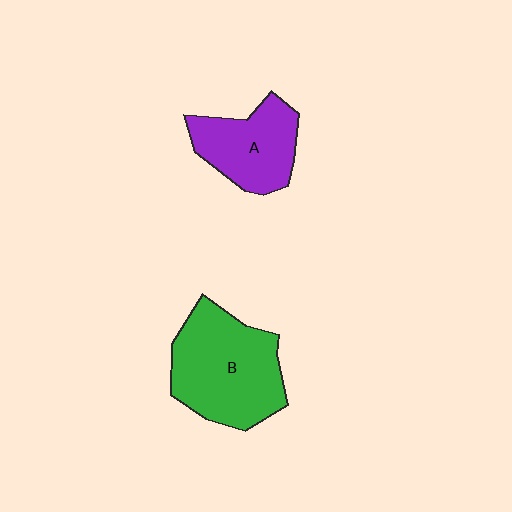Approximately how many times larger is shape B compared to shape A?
Approximately 1.5 times.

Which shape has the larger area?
Shape B (green).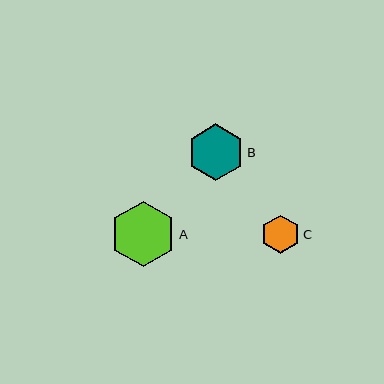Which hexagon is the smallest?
Hexagon C is the smallest with a size of approximately 38 pixels.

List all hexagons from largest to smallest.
From largest to smallest: A, B, C.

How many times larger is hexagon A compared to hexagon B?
Hexagon A is approximately 1.2 times the size of hexagon B.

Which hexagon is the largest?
Hexagon A is the largest with a size of approximately 65 pixels.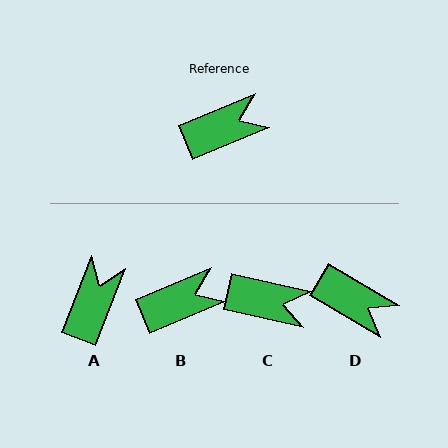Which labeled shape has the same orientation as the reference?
B.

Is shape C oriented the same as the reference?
No, it is off by about 35 degrees.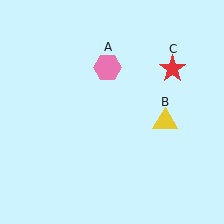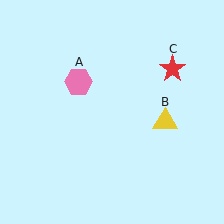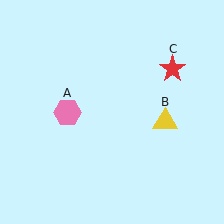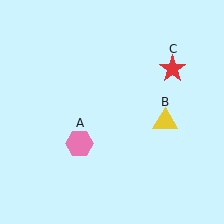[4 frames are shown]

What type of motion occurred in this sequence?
The pink hexagon (object A) rotated counterclockwise around the center of the scene.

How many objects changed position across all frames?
1 object changed position: pink hexagon (object A).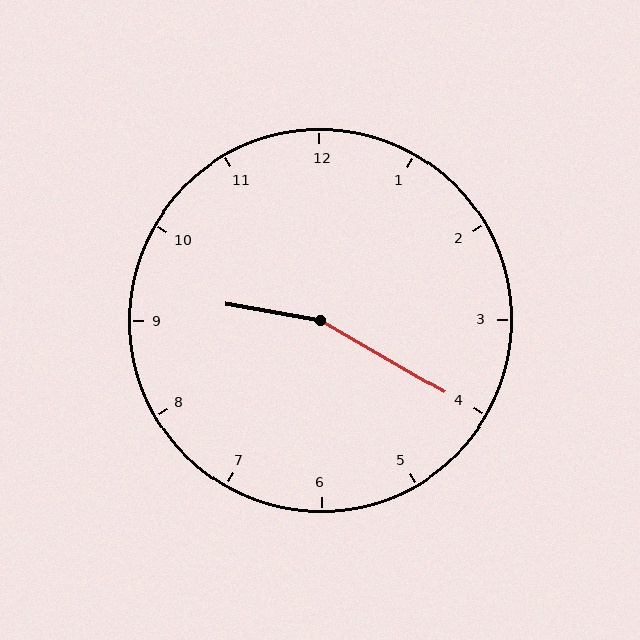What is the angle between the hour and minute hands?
Approximately 160 degrees.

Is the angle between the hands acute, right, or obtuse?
It is obtuse.